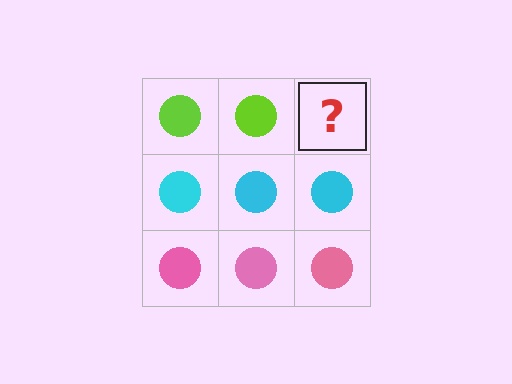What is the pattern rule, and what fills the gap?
The rule is that each row has a consistent color. The gap should be filled with a lime circle.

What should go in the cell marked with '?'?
The missing cell should contain a lime circle.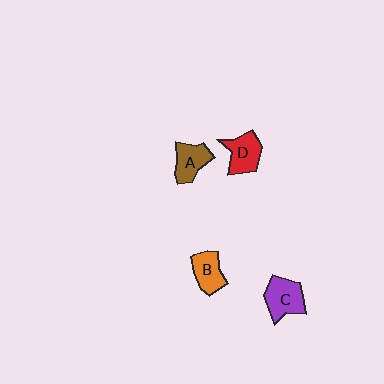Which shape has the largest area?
Shape C (purple).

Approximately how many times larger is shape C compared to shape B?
Approximately 1.3 times.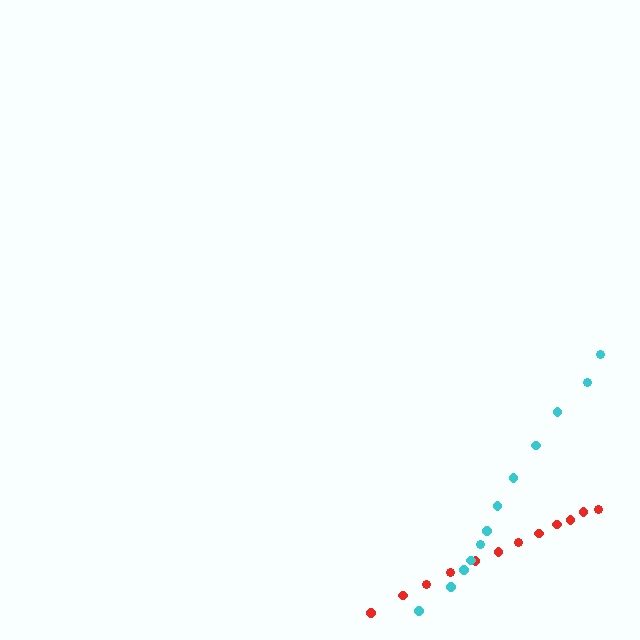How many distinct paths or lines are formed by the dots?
There are 2 distinct paths.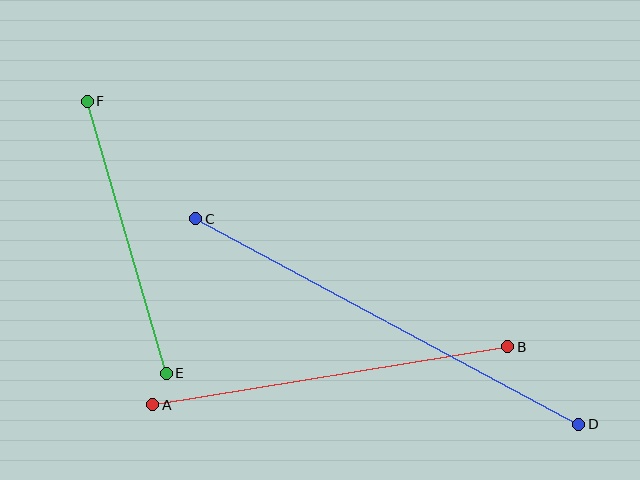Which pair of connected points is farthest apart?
Points C and D are farthest apart.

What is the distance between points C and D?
The distance is approximately 435 pixels.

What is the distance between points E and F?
The distance is approximately 284 pixels.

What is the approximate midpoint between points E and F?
The midpoint is at approximately (127, 237) pixels.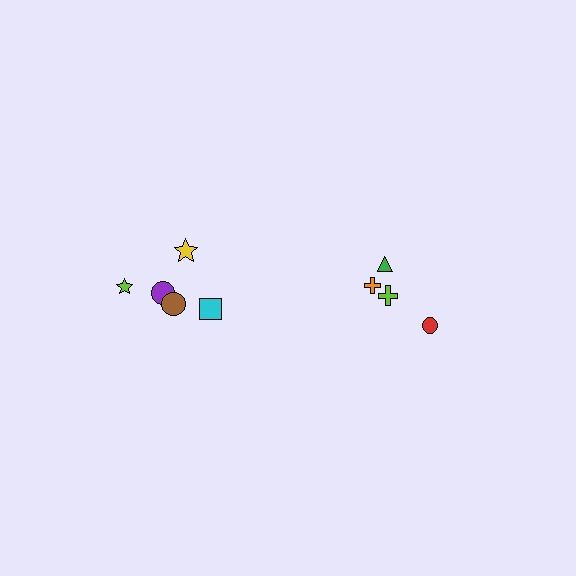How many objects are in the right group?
There are 4 objects.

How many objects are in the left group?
There are 6 objects.